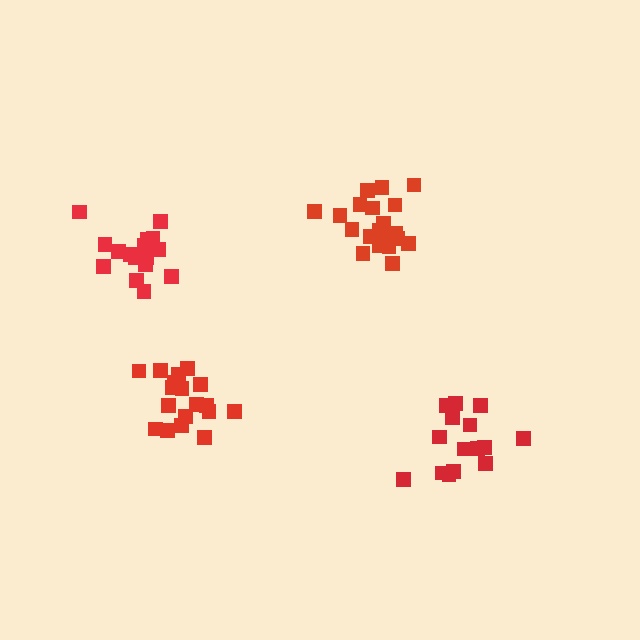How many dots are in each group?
Group 1: 18 dots, Group 2: 21 dots, Group 3: 15 dots, Group 4: 17 dots (71 total).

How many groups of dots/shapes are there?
There are 4 groups.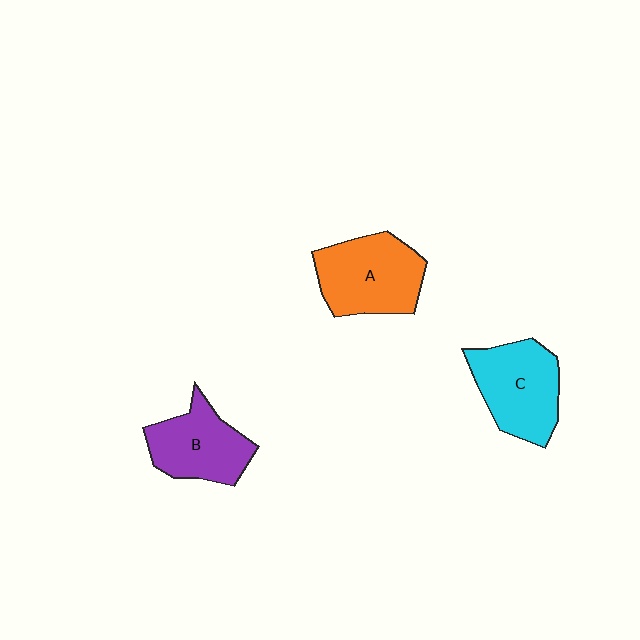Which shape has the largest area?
Shape A (orange).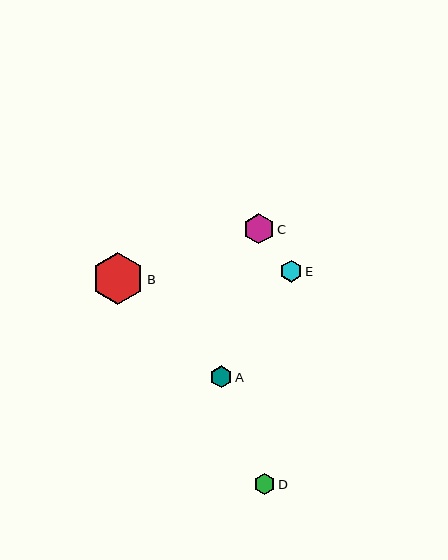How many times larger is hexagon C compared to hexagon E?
Hexagon C is approximately 1.4 times the size of hexagon E.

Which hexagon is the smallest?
Hexagon D is the smallest with a size of approximately 21 pixels.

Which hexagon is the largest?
Hexagon B is the largest with a size of approximately 52 pixels.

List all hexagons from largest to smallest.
From largest to smallest: B, C, A, E, D.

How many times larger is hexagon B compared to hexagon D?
Hexagon B is approximately 2.5 times the size of hexagon D.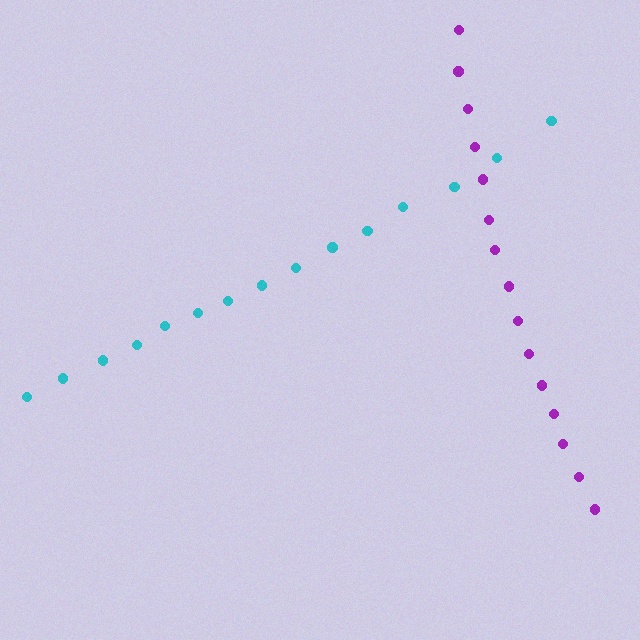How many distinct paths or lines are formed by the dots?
There are 2 distinct paths.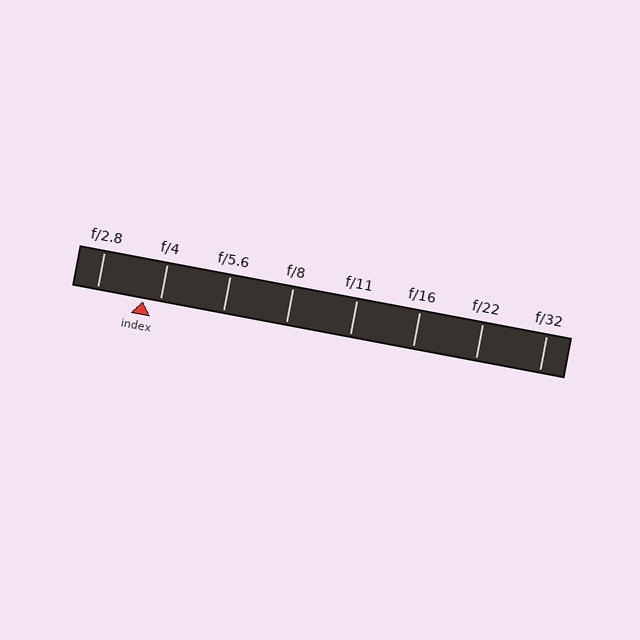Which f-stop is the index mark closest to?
The index mark is closest to f/4.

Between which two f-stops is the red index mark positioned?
The index mark is between f/2.8 and f/4.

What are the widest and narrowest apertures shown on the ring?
The widest aperture shown is f/2.8 and the narrowest is f/32.